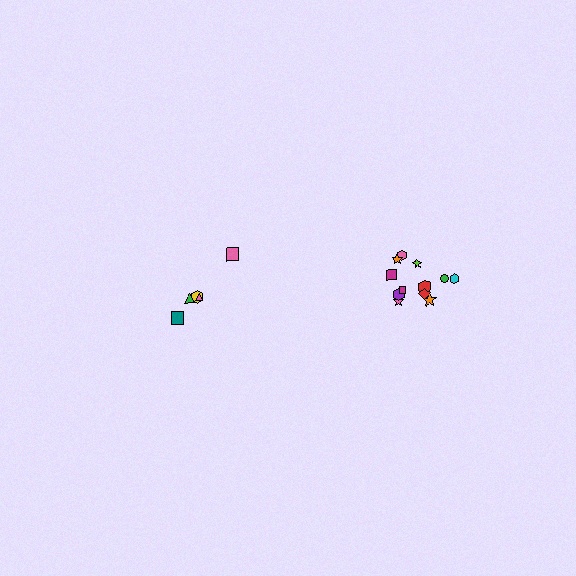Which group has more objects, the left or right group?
The right group.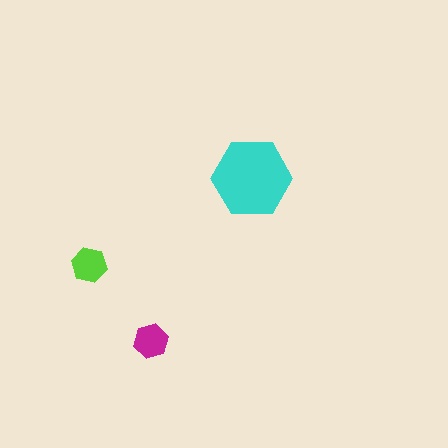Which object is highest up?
The cyan hexagon is topmost.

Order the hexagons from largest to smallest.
the cyan one, the lime one, the magenta one.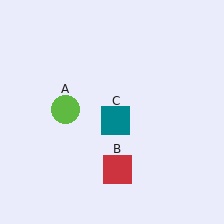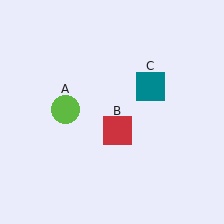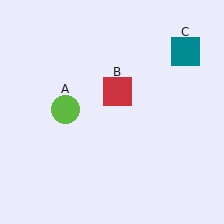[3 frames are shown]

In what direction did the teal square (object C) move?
The teal square (object C) moved up and to the right.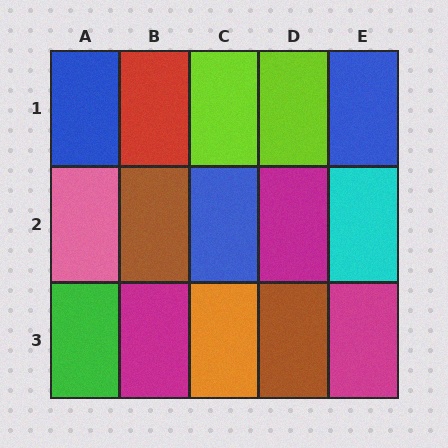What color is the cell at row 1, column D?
Lime.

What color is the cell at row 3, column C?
Orange.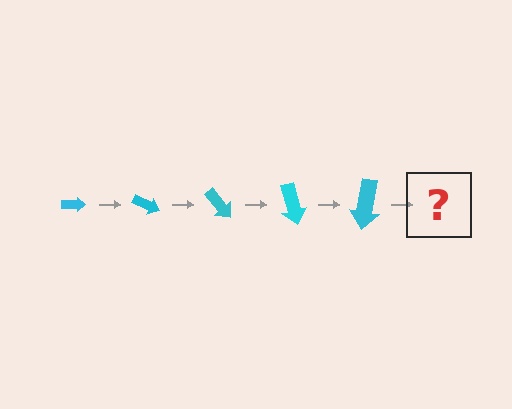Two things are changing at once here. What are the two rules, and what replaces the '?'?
The two rules are that the arrow grows larger each step and it rotates 25 degrees each step. The '?' should be an arrow, larger than the previous one and rotated 125 degrees from the start.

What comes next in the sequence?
The next element should be an arrow, larger than the previous one and rotated 125 degrees from the start.